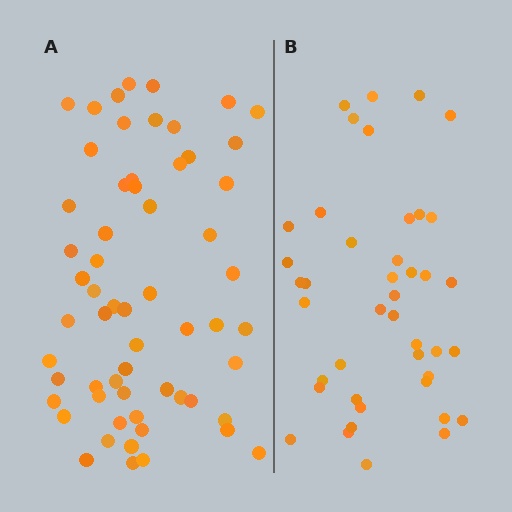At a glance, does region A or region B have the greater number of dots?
Region A (the left region) has more dots.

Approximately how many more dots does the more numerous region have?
Region A has approximately 20 more dots than region B.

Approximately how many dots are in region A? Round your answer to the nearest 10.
About 60 dots.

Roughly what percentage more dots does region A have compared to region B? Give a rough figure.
About 45% more.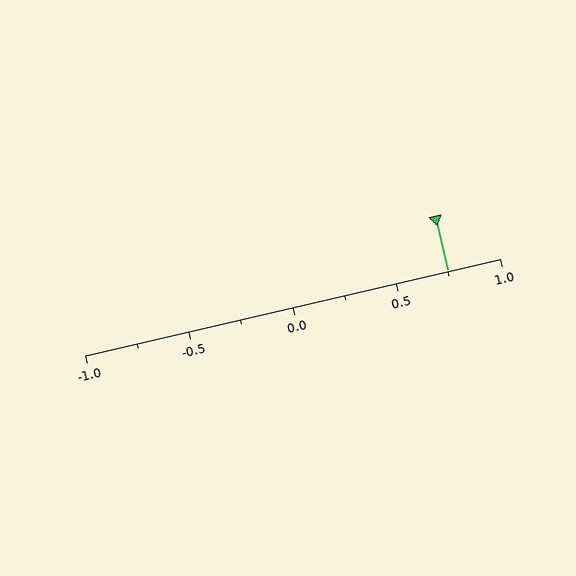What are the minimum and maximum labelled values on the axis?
The axis runs from -1.0 to 1.0.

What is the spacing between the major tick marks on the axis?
The major ticks are spaced 0.5 apart.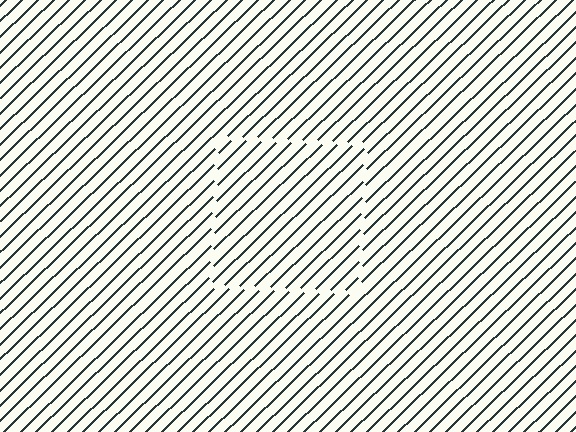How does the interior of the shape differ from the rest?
The interior of the shape contains the same grating, shifted by half a period — the contour is defined by the phase discontinuity where line-ends from the inner and outer gratings abut.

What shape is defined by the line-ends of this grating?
An illusory square. The interior of the shape contains the same grating, shifted by half a period — the contour is defined by the phase discontinuity where line-ends from the inner and outer gratings abut.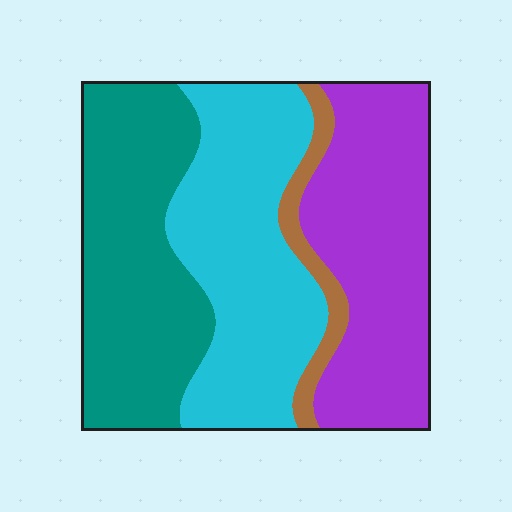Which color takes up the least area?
Brown, at roughly 5%.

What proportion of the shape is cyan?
Cyan takes up about one third (1/3) of the shape.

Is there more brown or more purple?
Purple.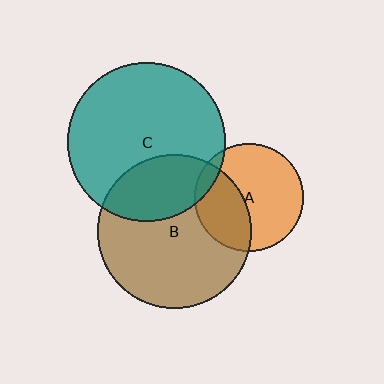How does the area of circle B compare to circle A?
Approximately 2.0 times.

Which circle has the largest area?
Circle C (teal).